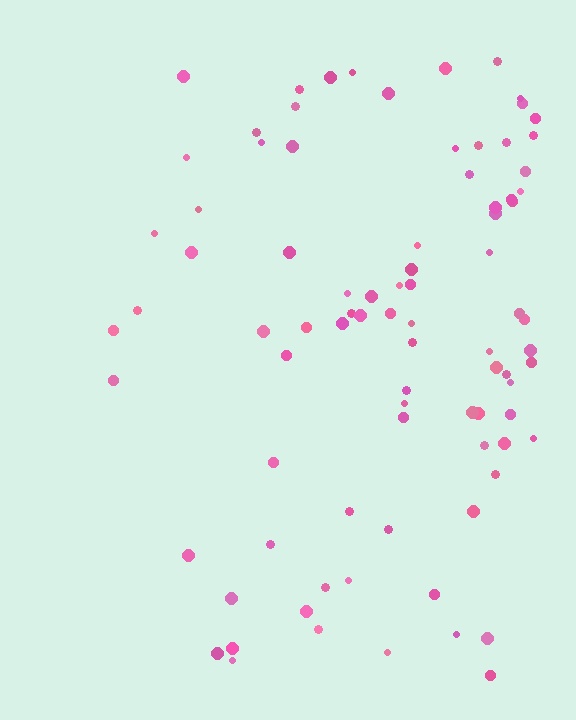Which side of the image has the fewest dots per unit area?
The left.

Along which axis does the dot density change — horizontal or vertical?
Horizontal.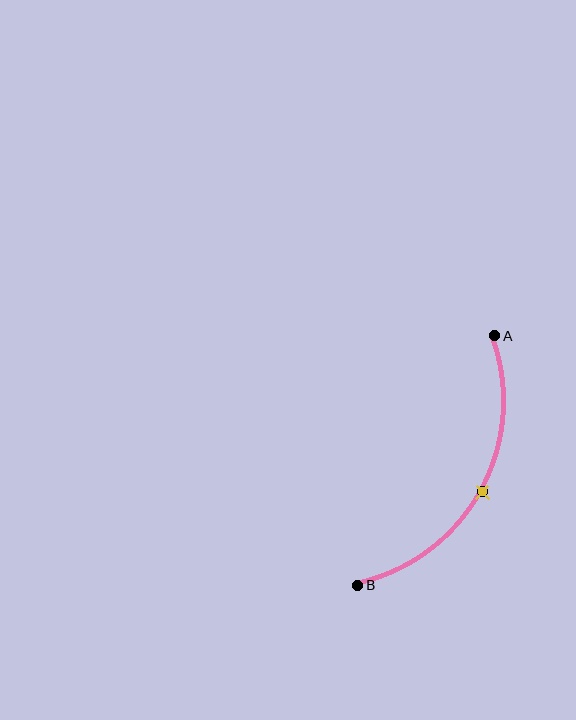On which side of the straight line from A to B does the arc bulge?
The arc bulges to the right of the straight line connecting A and B.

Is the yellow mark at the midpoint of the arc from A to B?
Yes. The yellow mark lies on the arc at equal arc-length from both A and B — it is the arc midpoint.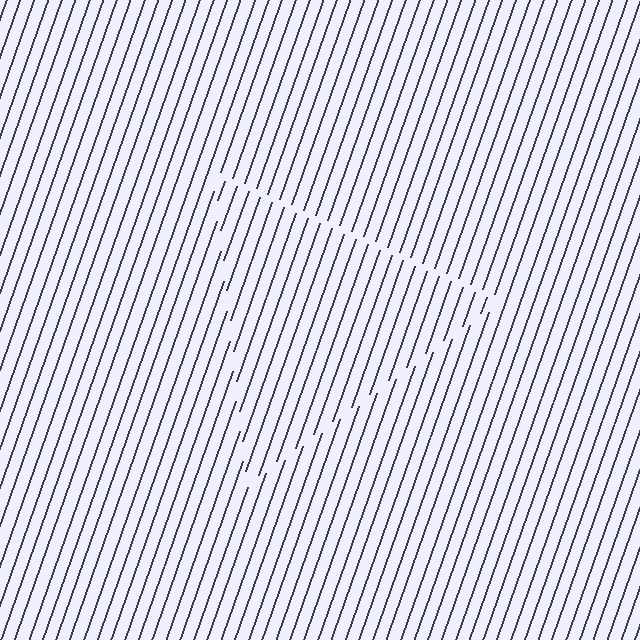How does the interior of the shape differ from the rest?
The interior of the shape contains the same grating, shifted by half a period — the contour is defined by the phase discontinuity where line-ends from the inner and outer gratings abut.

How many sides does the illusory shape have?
3 sides — the line-ends trace a triangle.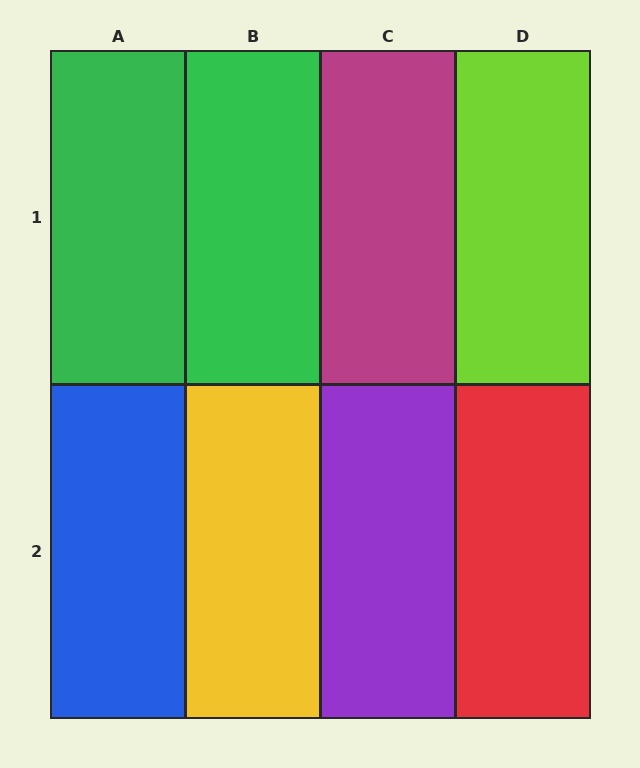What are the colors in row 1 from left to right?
Green, green, magenta, lime.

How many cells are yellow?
1 cell is yellow.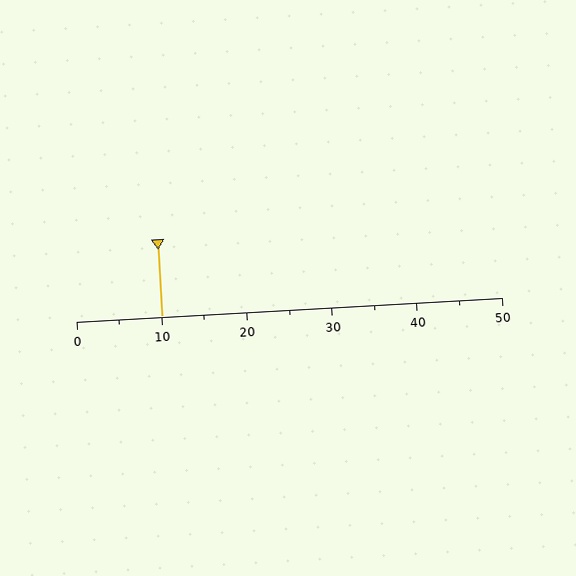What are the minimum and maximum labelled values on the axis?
The axis runs from 0 to 50.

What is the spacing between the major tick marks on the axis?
The major ticks are spaced 10 apart.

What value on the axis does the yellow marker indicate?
The marker indicates approximately 10.